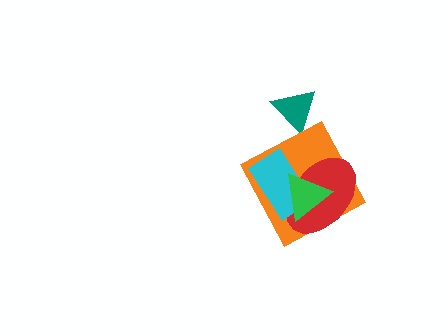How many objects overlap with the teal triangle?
0 objects overlap with the teal triangle.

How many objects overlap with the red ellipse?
3 objects overlap with the red ellipse.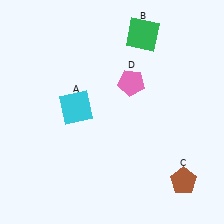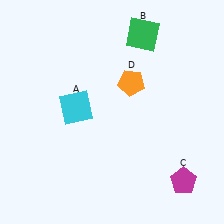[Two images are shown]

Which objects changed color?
C changed from brown to magenta. D changed from pink to orange.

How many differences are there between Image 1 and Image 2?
There are 2 differences between the two images.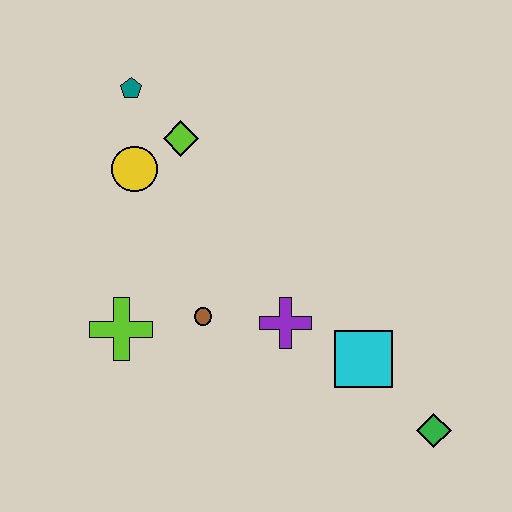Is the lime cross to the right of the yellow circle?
No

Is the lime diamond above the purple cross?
Yes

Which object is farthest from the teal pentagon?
The green diamond is farthest from the teal pentagon.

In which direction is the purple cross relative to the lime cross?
The purple cross is to the right of the lime cross.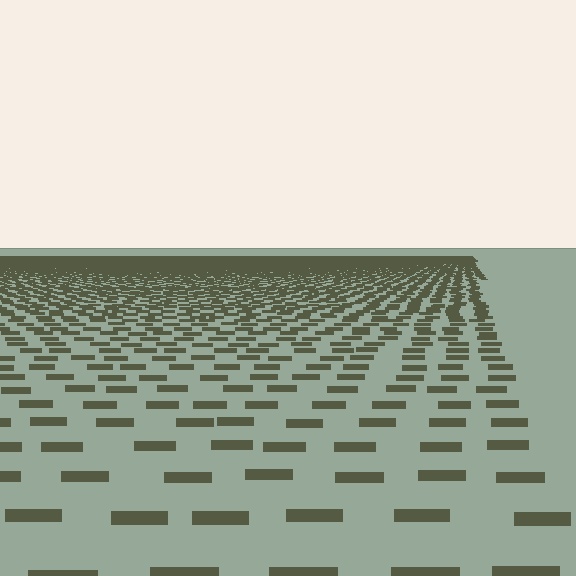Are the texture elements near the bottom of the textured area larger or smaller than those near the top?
Larger. Near the bottom, elements are closer to the viewer and appear at a bigger on-screen size.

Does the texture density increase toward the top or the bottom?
Density increases toward the top.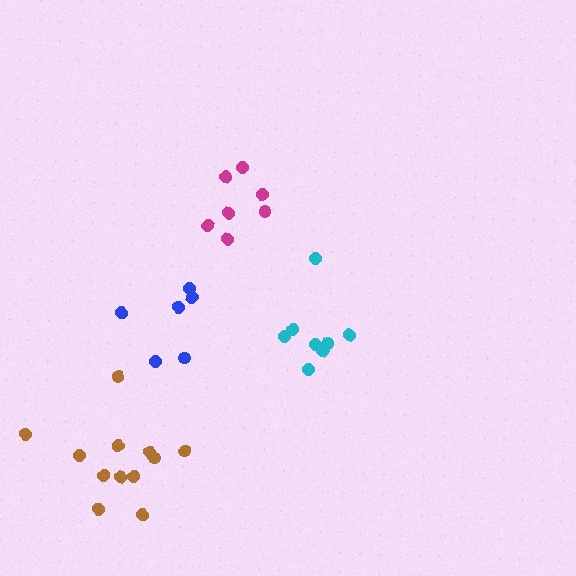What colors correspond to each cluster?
The clusters are colored: cyan, blue, brown, magenta.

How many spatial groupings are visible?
There are 4 spatial groupings.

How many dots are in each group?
Group 1: 8 dots, Group 2: 6 dots, Group 3: 12 dots, Group 4: 7 dots (33 total).